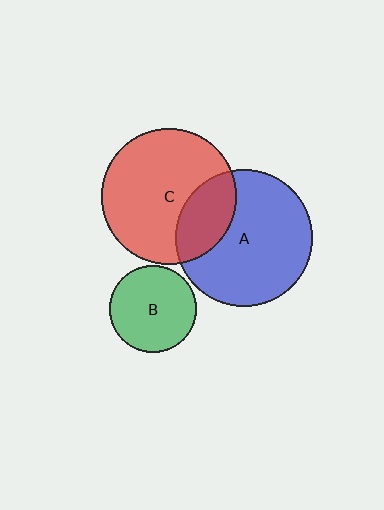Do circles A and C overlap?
Yes.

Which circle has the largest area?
Circle A (blue).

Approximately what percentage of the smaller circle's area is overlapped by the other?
Approximately 25%.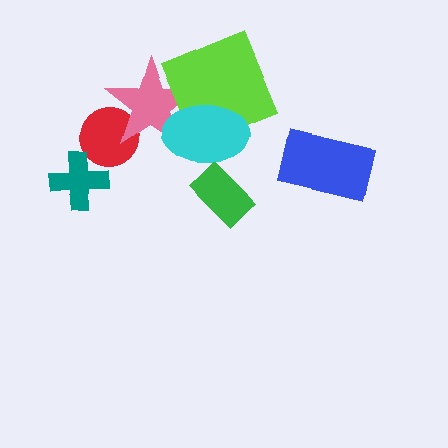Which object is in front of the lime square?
The cyan ellipse is in front of the lime square.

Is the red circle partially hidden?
Yes, it is partially covered by another shape.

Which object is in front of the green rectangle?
The cyan ellipse is in front of the green rectangle.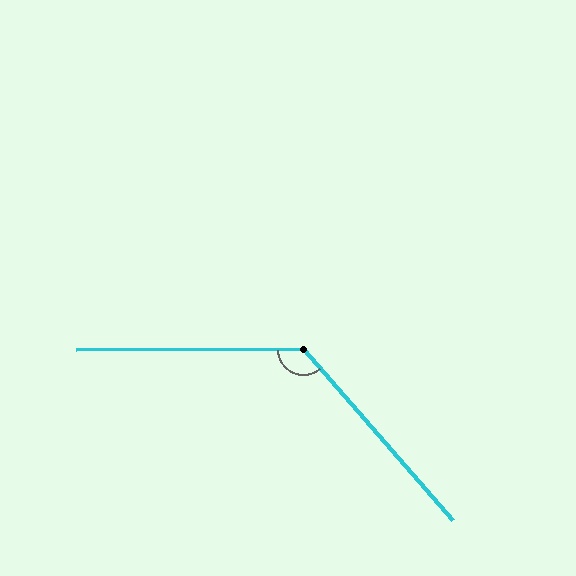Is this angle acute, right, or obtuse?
It is obtuse.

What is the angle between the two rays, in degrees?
Approximately 131 degrees.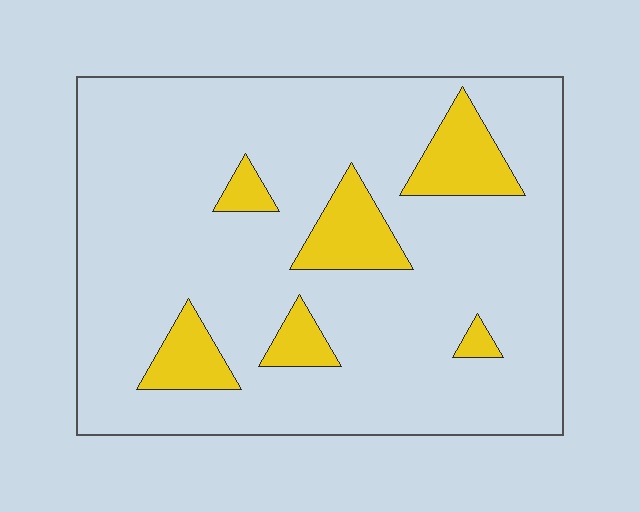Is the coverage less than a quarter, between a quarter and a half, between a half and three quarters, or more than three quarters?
Less than a quarter.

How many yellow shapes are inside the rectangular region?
6.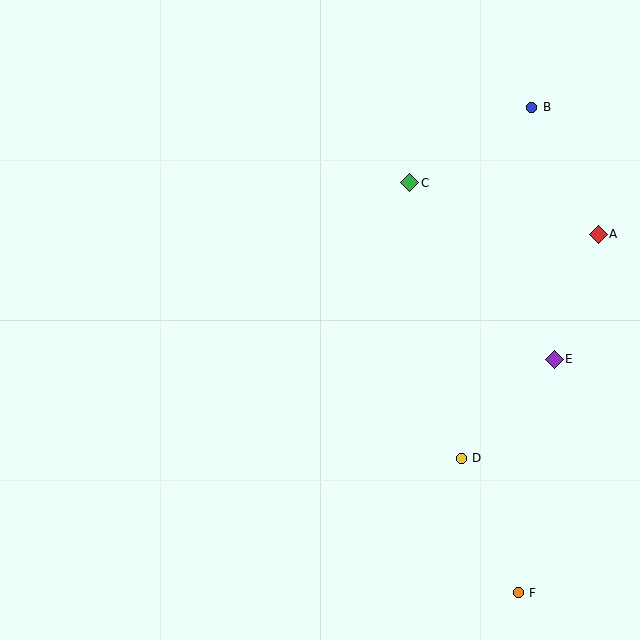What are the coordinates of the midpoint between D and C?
The midpoint between D and C is at (436, 320).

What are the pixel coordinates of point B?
Point B is at (532, 107).